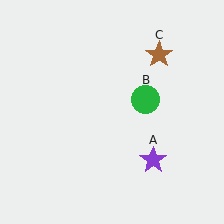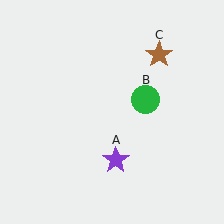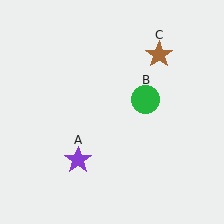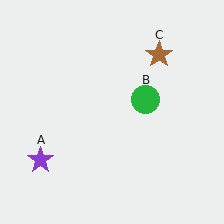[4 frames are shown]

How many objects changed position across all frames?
1 object changed position: purple star (object A).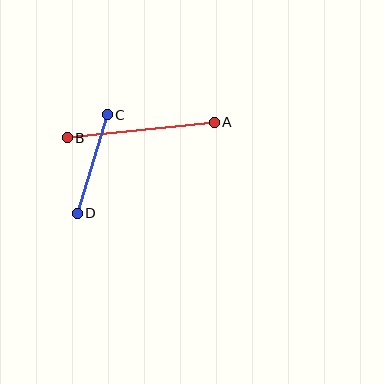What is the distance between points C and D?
The distance is approximately 103 pixels.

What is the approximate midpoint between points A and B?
The midpoint is at approximately (141, 130) pixels.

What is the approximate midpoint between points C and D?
The midpoint is at approximately (92, 164) pixels.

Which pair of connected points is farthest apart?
Points A and B are farthest apart.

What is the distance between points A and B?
The distance is approximately 147 pixels.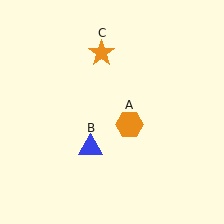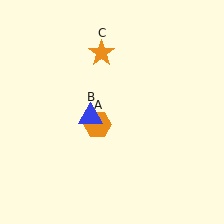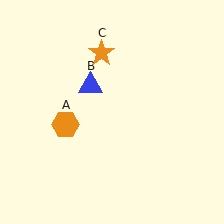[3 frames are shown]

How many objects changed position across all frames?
2 objects changed position: orange hexagon (object A), blue triangle (object B).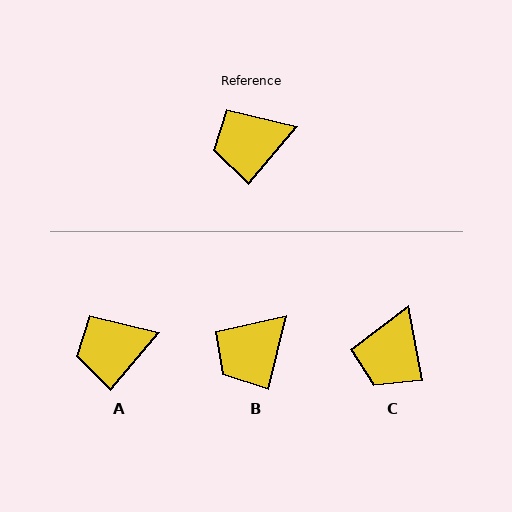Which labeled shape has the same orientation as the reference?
A.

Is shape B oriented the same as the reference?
No, it is off by about 27 degrees.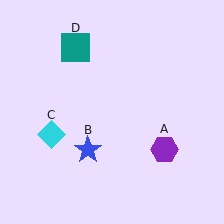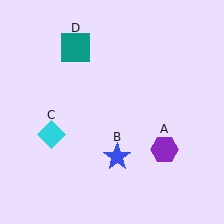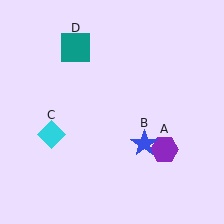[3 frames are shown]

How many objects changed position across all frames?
1 object changed position: blue star (object B).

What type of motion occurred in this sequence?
The blue star (object B) rotated counterclockwise around the center of the scene.